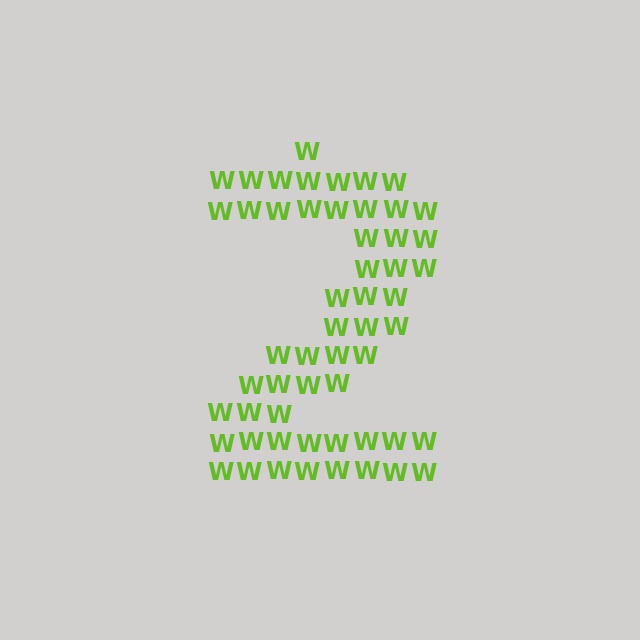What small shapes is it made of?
It is made of small letter W's.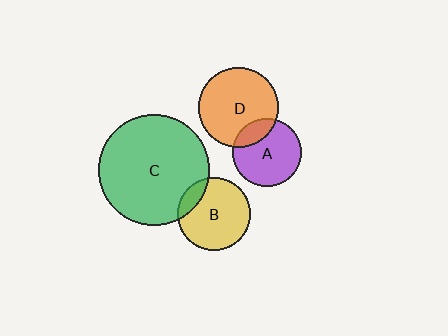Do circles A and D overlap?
Yes.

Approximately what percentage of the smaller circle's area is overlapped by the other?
Approximately 20%.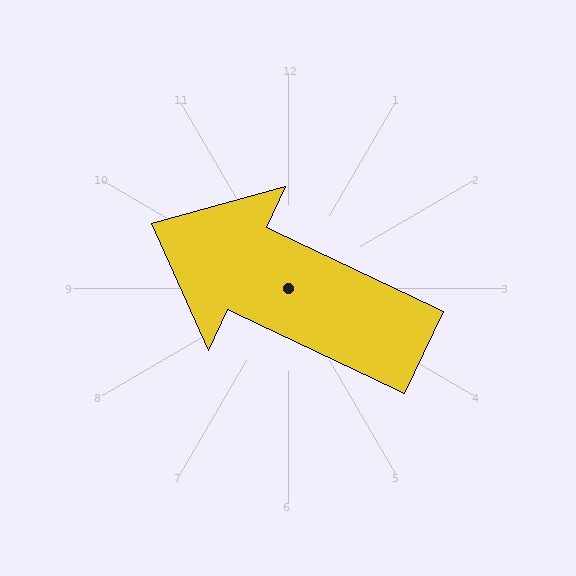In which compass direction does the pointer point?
Northwest.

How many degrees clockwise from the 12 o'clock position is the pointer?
Approximately 295 degrees.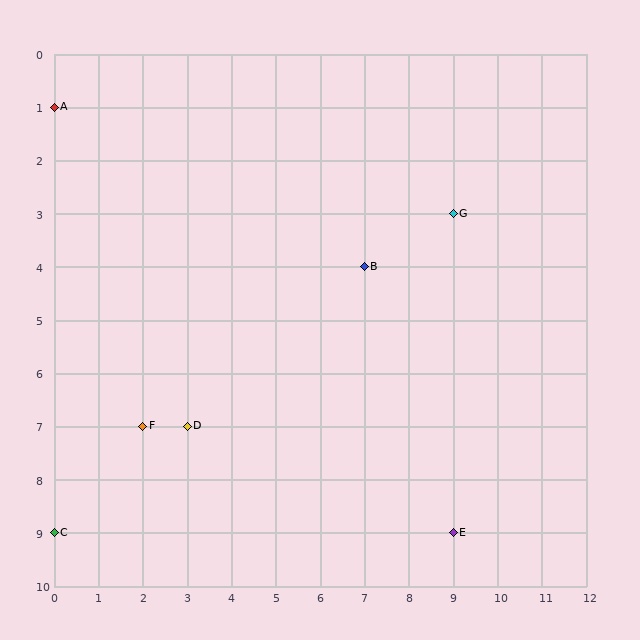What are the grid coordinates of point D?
Point D is at grid coordinates (3, 7).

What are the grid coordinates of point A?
Point A is at grid coordinates (0, 1).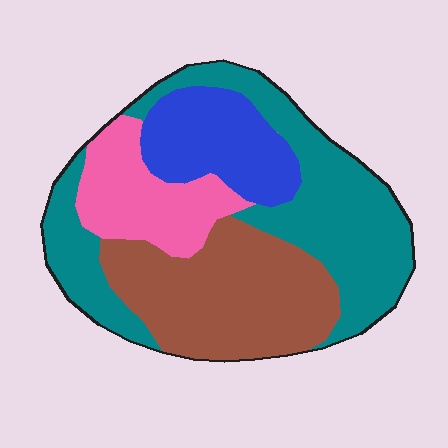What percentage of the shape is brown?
Brown takes up about one third (1/3) of the shape.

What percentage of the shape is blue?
Blue takes up about one sixth (1/6) of the shape.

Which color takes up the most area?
Teal, at roughly 40%.